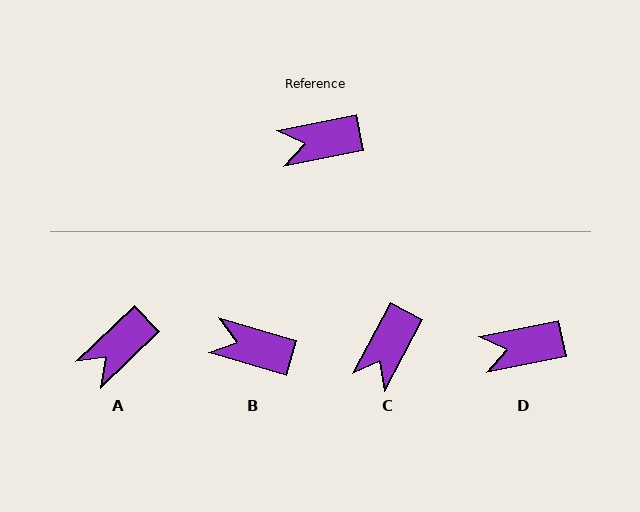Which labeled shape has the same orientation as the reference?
D.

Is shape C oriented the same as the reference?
No, it is off by about 50 degrees.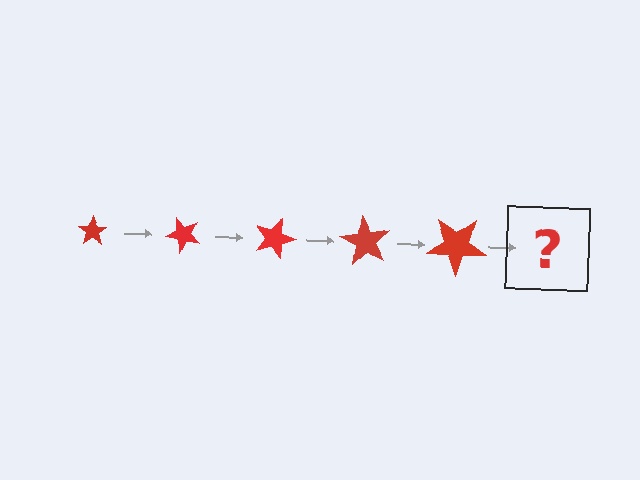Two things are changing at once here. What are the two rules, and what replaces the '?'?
The two rules are that the star grows larger each step and it rotates 45 degrees each step. The '?' should be a star, larger than the previous one and rotated 225 degrees from the start.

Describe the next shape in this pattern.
It should be a star, larger than the previous one and rotated 225 degrees from the start.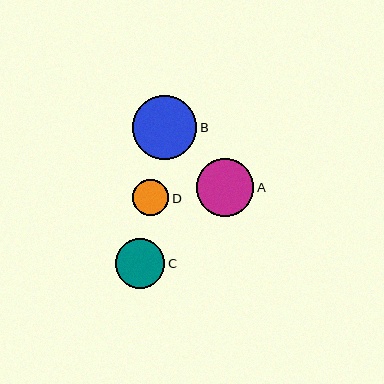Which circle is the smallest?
Circle D is the smallest with a size of approximately 36 pixels.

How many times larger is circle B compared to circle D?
Circle B is approximately 1.8 times the size of circle D.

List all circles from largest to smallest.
From largest to smallest: B, A, C, D.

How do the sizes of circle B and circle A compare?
Circle B and circle A are approximately the same size.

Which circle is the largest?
Circle B is the largest with a size of approximately 64 pixels.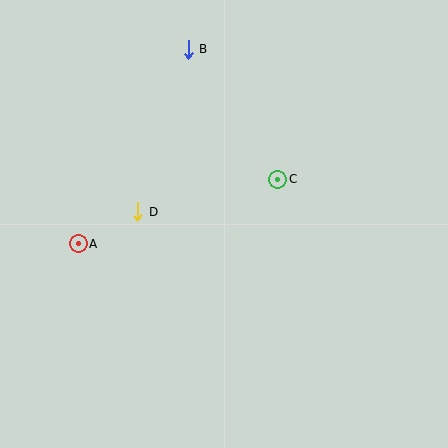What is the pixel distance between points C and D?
The distance between C and D is 144 pixels.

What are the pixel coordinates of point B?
Point B is at (188, 49).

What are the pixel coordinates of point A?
Point A is at (78, 244).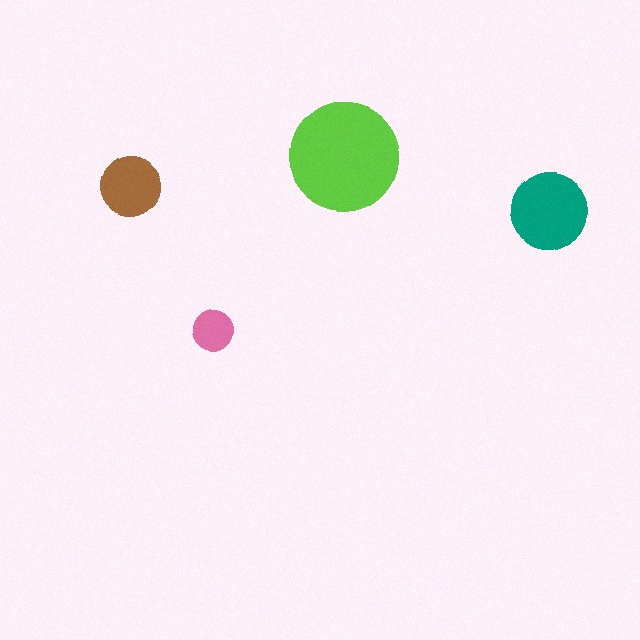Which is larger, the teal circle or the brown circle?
The teal one.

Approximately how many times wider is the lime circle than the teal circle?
About 1.5 times wider.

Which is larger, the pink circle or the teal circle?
The teal one.